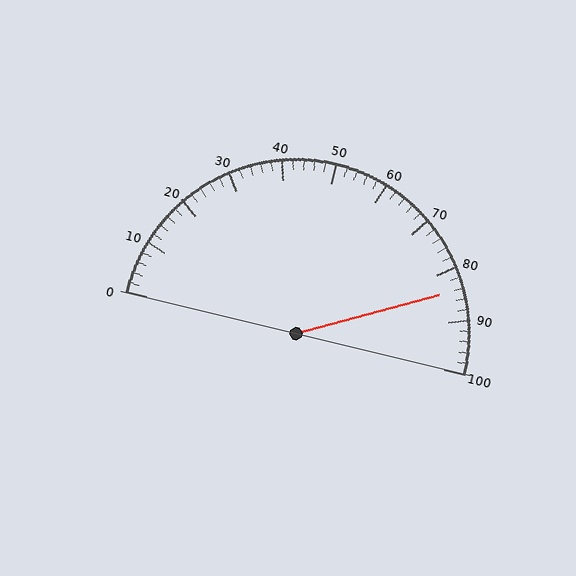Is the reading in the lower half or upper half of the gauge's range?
The reading is in the upper half of the range (0 to 100).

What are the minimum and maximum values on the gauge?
The gauge ranges from 0 to 100.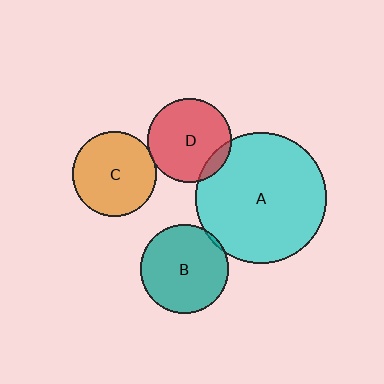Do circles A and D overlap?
Yes.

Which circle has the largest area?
Circle A (cyan).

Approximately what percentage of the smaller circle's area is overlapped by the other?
Approximately 10%.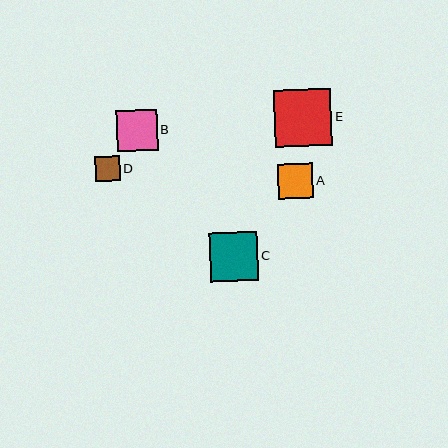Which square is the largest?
Square E is the largest with a size of approximately 57 pixels.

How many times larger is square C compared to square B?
Square C is approximately 1.2 times the size of square B.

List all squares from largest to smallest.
From largest to smallest: E, C, B, A, D.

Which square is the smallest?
Square D is the smallest with a size of approximately 25 pixels.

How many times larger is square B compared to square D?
Square B is approximately 1.6 times the size of square D.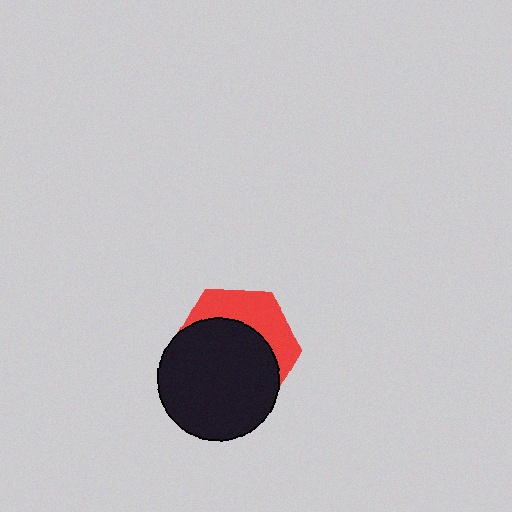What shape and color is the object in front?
The object in front is a black circle.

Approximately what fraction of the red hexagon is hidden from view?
Roughly 65% of the red hexagon is hidden behind the black circle.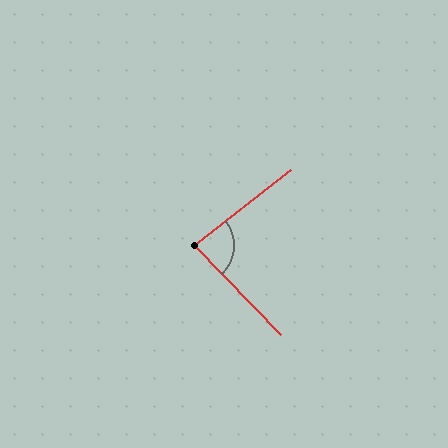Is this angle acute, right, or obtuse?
It is acute.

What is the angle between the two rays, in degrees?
Approximately 84 degrees.